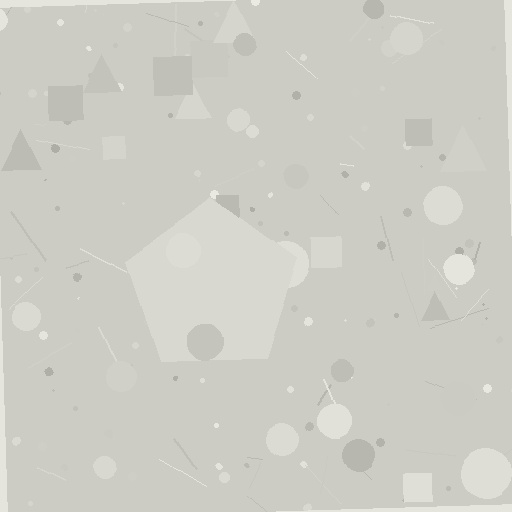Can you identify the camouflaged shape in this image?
The camouflaged shape is a pentagon.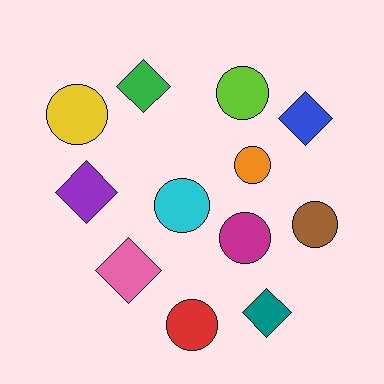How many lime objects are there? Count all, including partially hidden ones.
There is 1 lime object.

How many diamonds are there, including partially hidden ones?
There are 5 diamonds.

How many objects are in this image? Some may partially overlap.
There are 12 objects.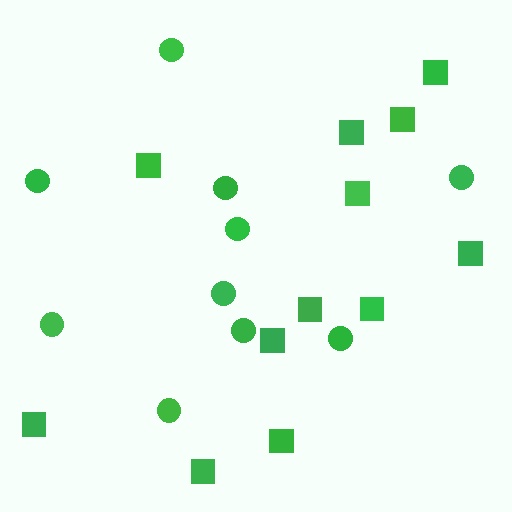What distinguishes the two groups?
There are 2 groups: one group of circles (10) and one group of squares (12).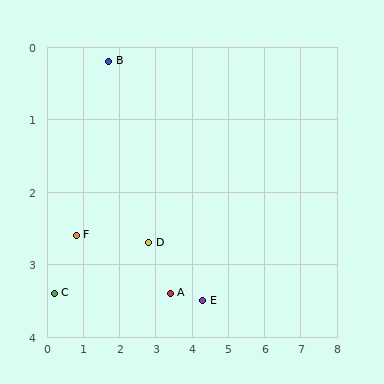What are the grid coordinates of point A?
Point A is at approximately (3.4, 3.4).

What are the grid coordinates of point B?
Point B is at approximately (1.7, 0.2).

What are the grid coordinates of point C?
Point C is at approximately (0.2, 3.4).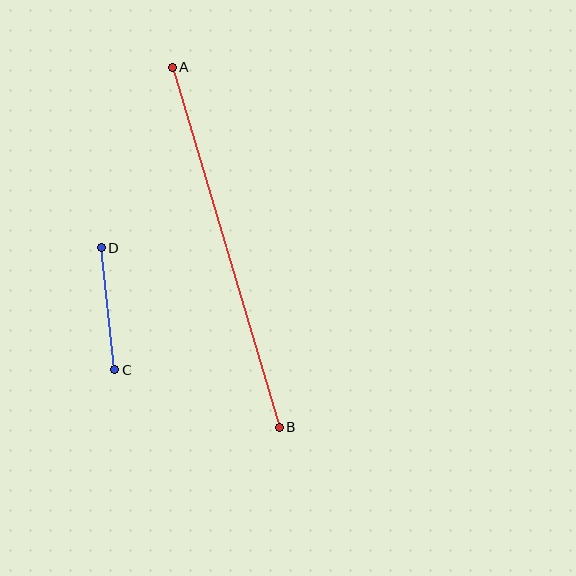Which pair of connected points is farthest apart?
Points A and B are farthest apart.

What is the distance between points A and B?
The distance is approximately 376 pixels.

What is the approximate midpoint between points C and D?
The midpoint is at approximately (108, 309) pixels.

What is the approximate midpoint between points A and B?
The midpoint is at approximately (226, 247) pixels.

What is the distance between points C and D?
The distance is approximately 123 pixels.